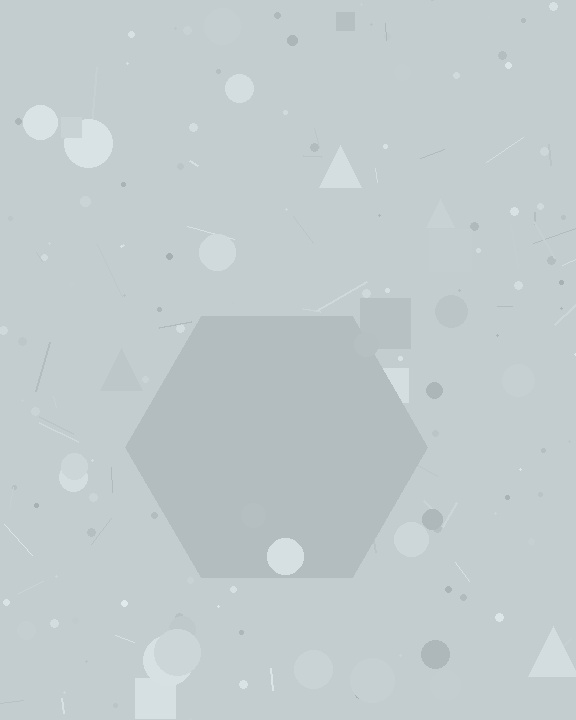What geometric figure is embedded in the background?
A hexagon is embedded in the background.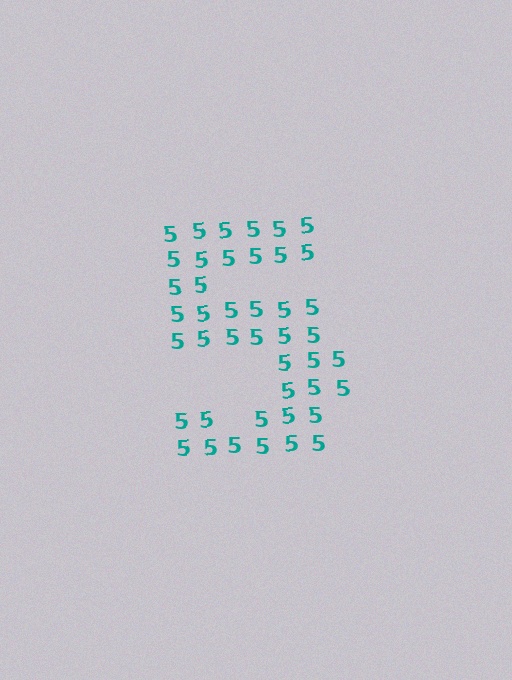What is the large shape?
The large shape is the digit 5.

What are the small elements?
The small elements are digit 5's.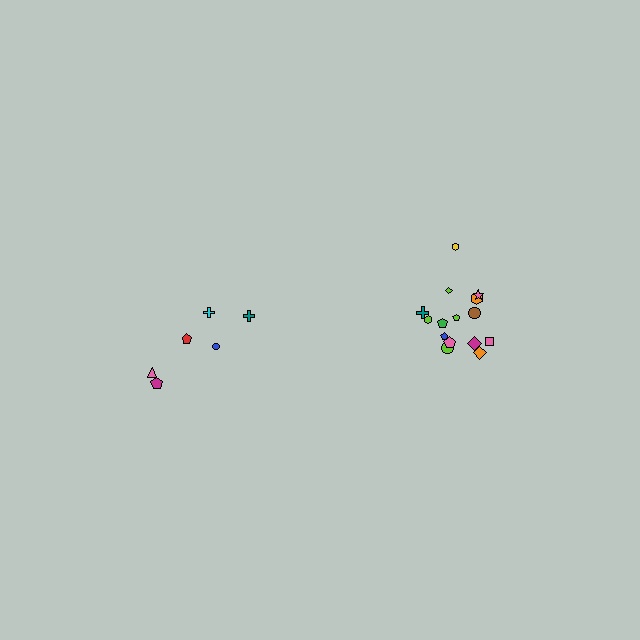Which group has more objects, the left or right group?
The right group.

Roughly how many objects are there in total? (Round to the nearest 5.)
Roughly 20 objects in total.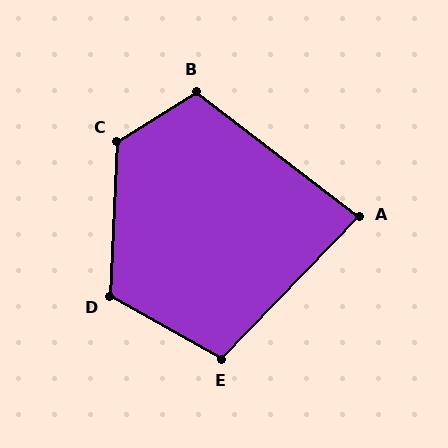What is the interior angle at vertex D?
Approximately 117 degrees (obtuse).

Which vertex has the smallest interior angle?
A, at approximately 83 degrees.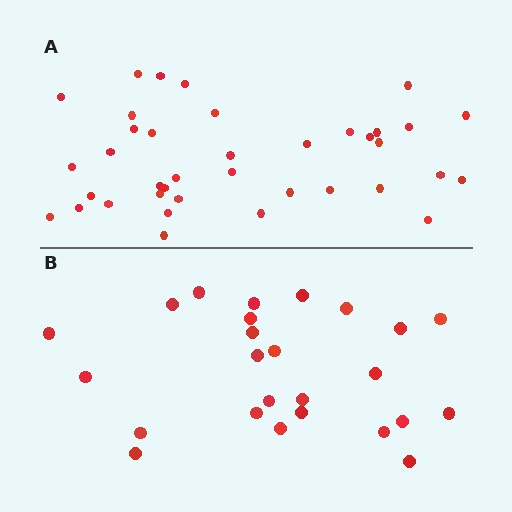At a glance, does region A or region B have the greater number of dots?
Region A (the top region) has more dots.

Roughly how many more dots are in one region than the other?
Region A has approximately 15 more dots than region B.